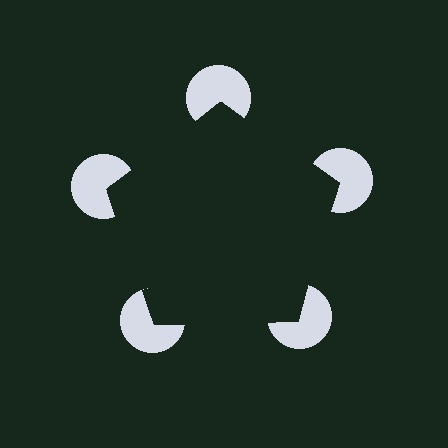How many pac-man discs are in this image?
There are 5 — one at each vertex of the illusory pentagon.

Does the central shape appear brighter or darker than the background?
It typically appears slightly darker than the background, even though no actual brightness change is drawn.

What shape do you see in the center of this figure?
An illusory pentagon — its edges are inferred from the aligned wedge cuts in the pac-man discs, not physically drawn.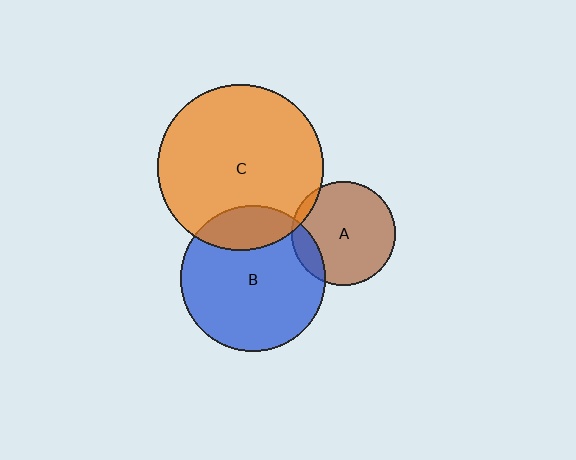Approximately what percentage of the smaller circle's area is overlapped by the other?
Approximately 5%.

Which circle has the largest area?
Circle C (orange).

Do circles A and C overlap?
Yes.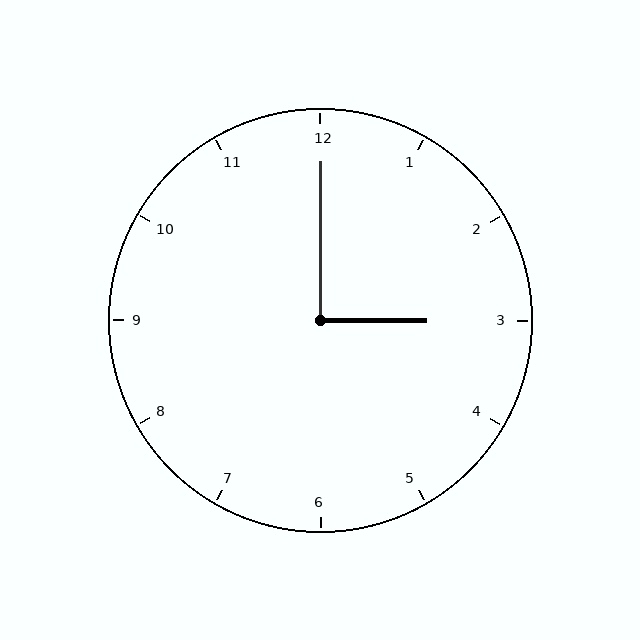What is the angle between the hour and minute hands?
Approximately 90 degrees.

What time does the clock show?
3:00.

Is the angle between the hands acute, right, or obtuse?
It is right.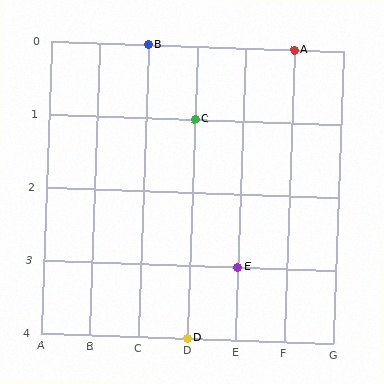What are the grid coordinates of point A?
Point A is at grid coordinates (F, 0).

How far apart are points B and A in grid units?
Points B and A are 3 columns apart.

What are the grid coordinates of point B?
Point B is at grid coordinates (C, 0).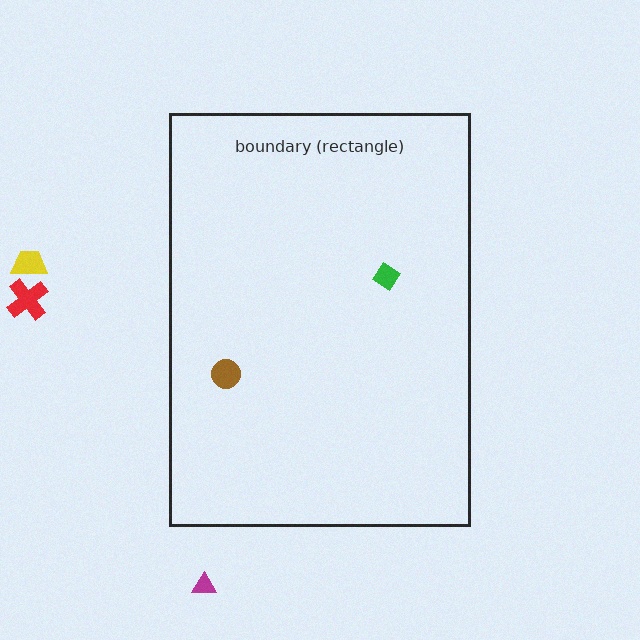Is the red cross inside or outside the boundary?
Outside.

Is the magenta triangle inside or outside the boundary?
Outside.